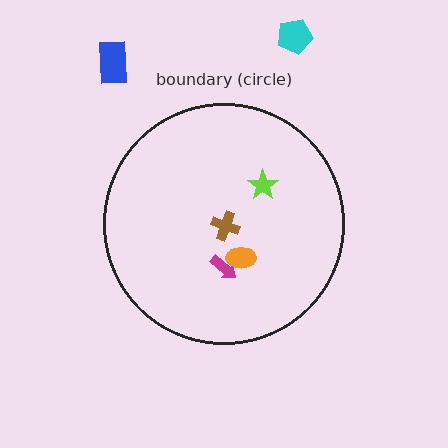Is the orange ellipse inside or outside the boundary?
Inside.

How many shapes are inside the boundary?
4 inside, 2 outside.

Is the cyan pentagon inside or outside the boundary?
Outside.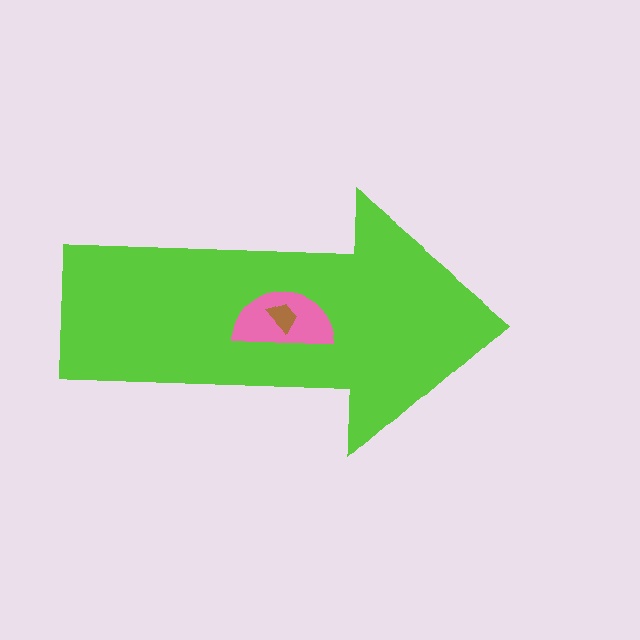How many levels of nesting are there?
3.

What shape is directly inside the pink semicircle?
The brown trapezoid.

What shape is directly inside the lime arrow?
The pink semicircle.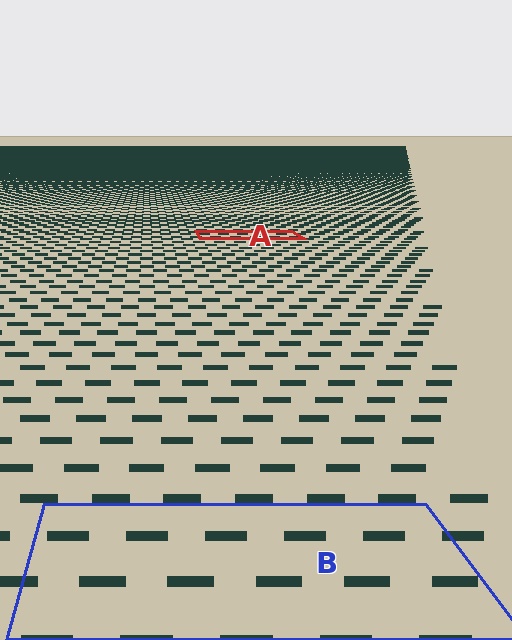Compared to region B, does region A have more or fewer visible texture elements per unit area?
Region A has more texture elements per unit area — they are packed more densely because it is farther away.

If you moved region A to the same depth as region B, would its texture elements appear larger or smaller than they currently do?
They would appear larger. At a closer depth, the same texture elements are projected at a bigger on-screen size.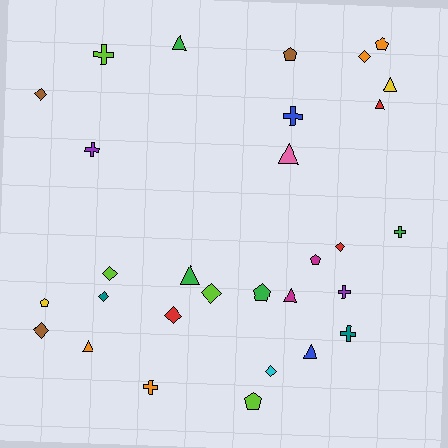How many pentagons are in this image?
There are 6 pentagons.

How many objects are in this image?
There are 30 objects.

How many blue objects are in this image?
There are 2 blue objects.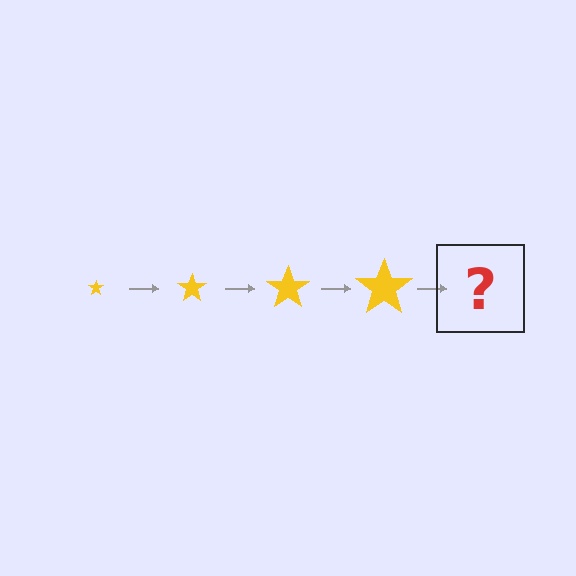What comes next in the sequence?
The next element should be a yellow star, larger than the previous one.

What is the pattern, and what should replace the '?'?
The pattern is that the star gets progressively larger each step. The '?' should be a yellow star, larger than the previous one.